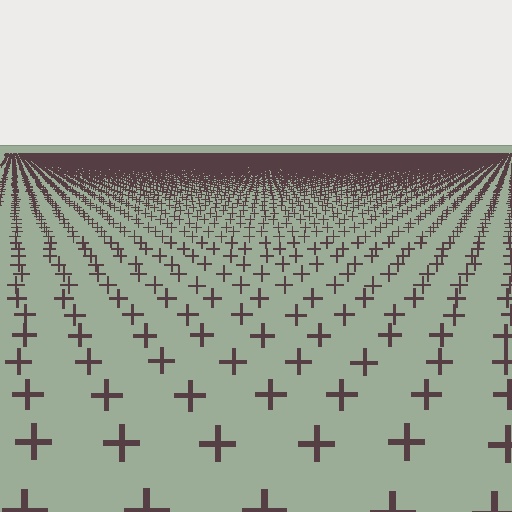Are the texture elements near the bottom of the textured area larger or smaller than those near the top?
Larger. Near the bottom, elements are closer to the viewer and appear at a bigger on-screen size.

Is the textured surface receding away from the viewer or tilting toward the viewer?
The surface is receding away from the viewer. Texture elements get smaller and denser toward the top.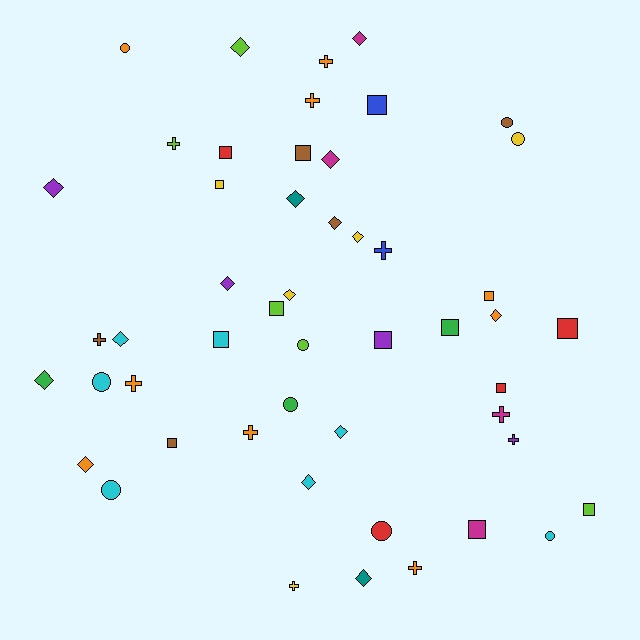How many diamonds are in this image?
There are 16 diamonds.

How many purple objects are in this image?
There are 4 purple objects.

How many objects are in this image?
There are 50 objects.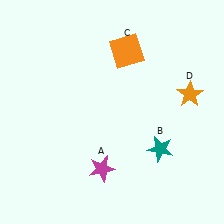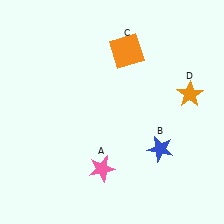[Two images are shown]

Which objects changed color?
A changed from magenta to pink. B changed from teal to blue.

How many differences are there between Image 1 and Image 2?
There are 2 differences between the two images.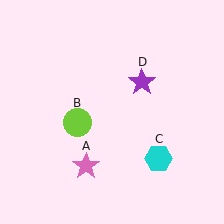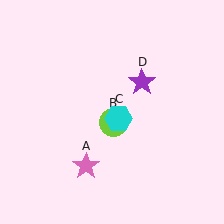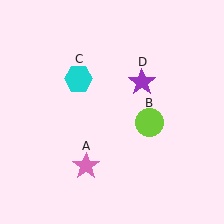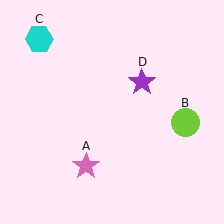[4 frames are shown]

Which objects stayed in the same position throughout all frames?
Pink star (object A) and purple star (object D) remained stationary.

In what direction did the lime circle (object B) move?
The lime circle (object B) moved right.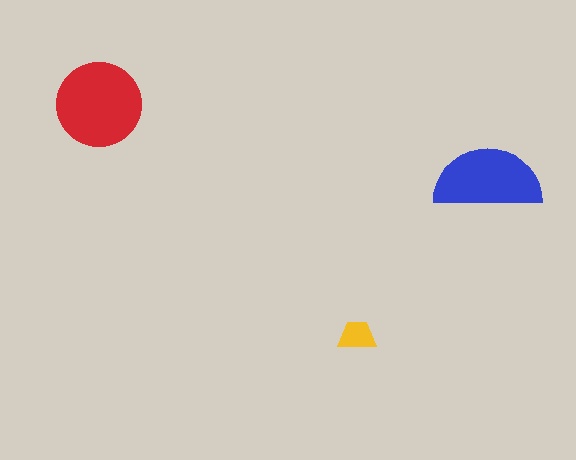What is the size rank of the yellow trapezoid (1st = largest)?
3rd.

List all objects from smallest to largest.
The yellow trapezoid, the blue semicircle, the red circle.